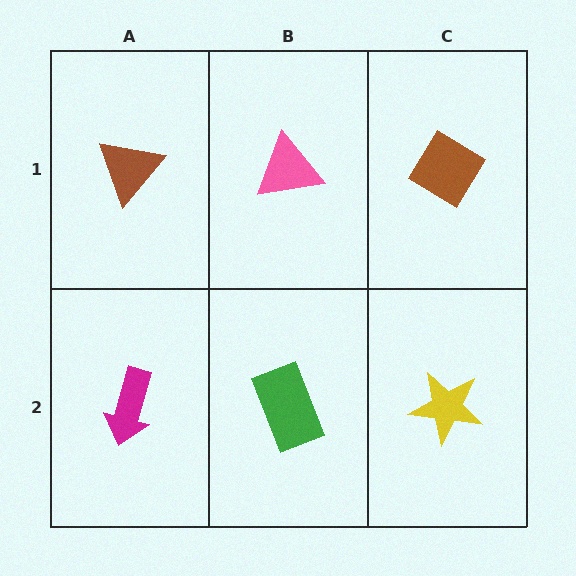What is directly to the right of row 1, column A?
A pink triangle.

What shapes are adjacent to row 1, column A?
A magenta arrow (row 2, column A), a pink triangle (row 1, column B).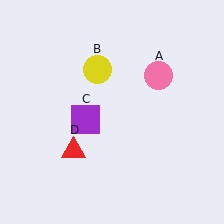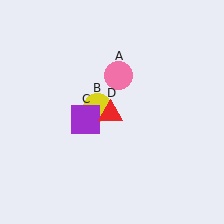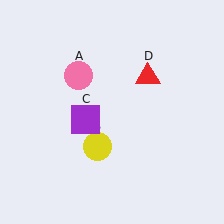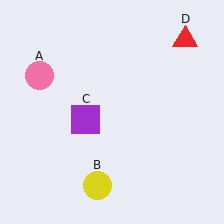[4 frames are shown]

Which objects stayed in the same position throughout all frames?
Purple square (object C) remained stationary.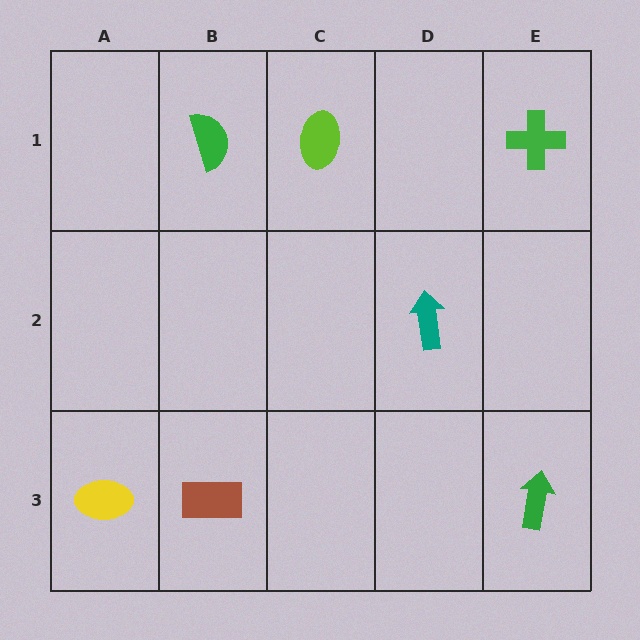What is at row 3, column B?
A brown rectangle.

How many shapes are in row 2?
1 shape.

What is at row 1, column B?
A green semicircle.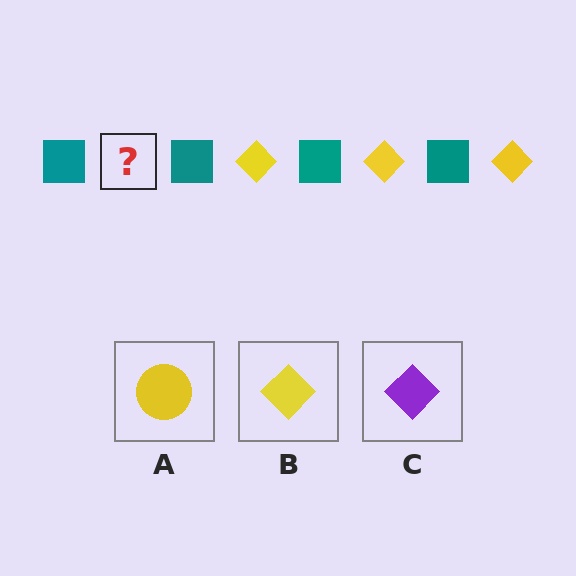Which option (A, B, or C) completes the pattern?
B.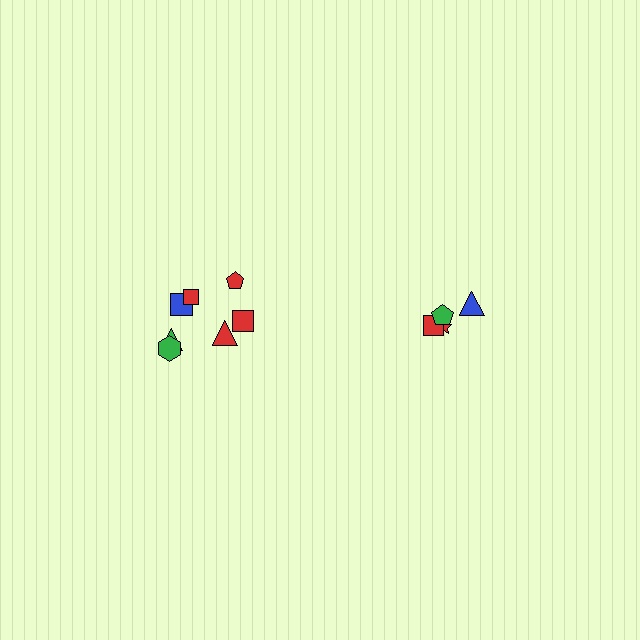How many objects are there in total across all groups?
There are 11 objects.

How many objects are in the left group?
There are 7 objects.